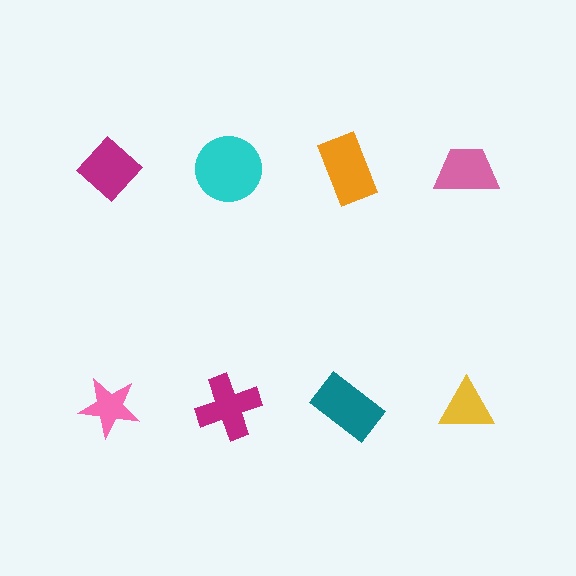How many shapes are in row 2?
4 shapes.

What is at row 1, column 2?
A cyan circle.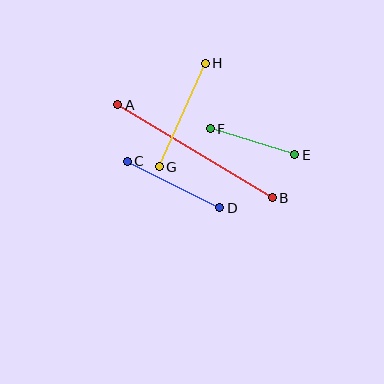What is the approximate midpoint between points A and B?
The midpoint is at approximately (195, 151) pixels.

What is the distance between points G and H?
The distance is approximately 113 pixels.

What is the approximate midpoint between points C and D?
The midpoint is at approximately (174, 185) pixels.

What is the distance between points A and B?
The distance is approximately 181 pixels.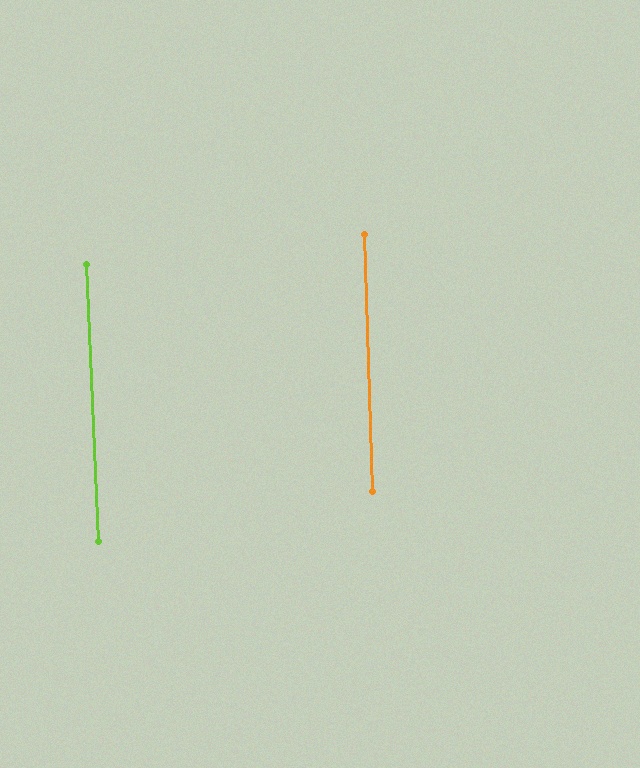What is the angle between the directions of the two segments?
Approximately 1 degree.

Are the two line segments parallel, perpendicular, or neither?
Parallel — their directions differ by only 0.7°.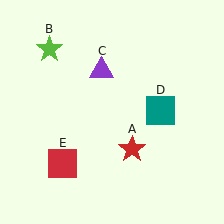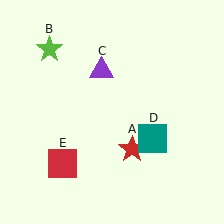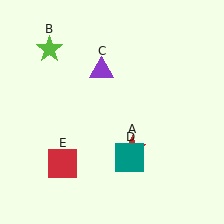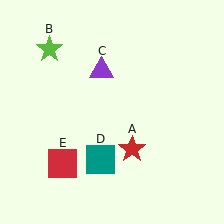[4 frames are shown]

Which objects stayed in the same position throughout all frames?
Red star (object A) and lime star (object B) and purple triangle (object C) and red square (object E) remained stationary.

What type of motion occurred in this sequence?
The teal square (object D) rotated clockwise around the center of the scene.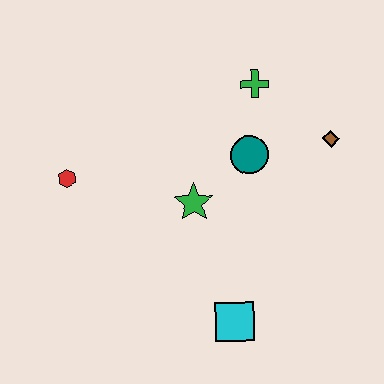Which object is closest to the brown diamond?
The teal circle is closest to the brown diamond.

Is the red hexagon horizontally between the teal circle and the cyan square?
No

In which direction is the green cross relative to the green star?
The green cross is above the green star.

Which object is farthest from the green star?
The brown diamond is farthest from the green star.